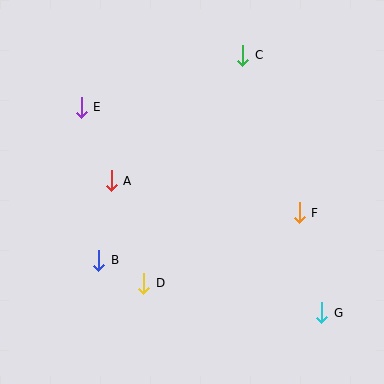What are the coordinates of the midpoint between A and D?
The midpoint between A and D is at (127, 232).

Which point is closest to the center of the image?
Point A at (111, 181) is closest to the center.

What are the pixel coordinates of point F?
Point F is at (299, 213).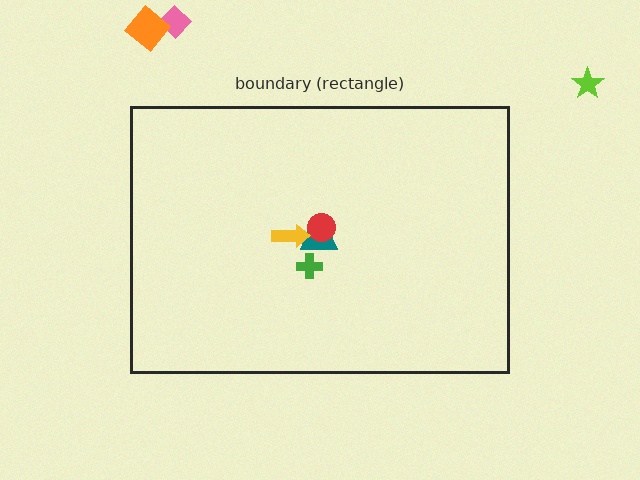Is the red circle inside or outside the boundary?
Inside.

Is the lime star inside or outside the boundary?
Outside.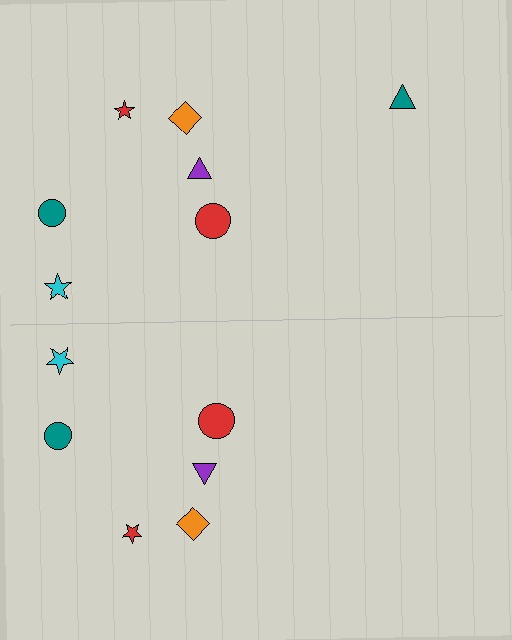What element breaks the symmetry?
A teal triangle is missing from the bottom side.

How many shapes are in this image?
There are 13 shapes in this image.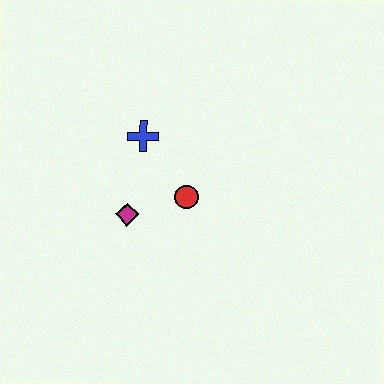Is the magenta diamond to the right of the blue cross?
No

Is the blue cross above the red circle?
Yes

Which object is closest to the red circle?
The magenta diamond is closest to the red circle.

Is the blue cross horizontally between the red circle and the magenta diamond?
Yes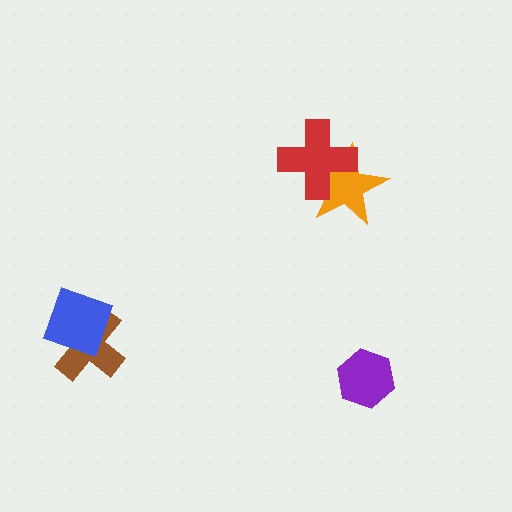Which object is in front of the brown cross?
The blue diamond is in front of the brown cross.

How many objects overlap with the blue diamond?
1 object overlaps with the blue diamond.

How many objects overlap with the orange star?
1 object overlaps with the orange star.